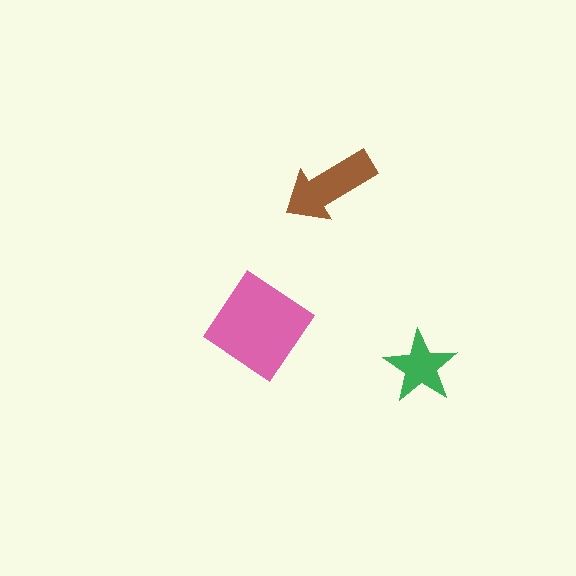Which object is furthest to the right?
The green star is rightmost.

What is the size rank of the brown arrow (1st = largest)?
2nd.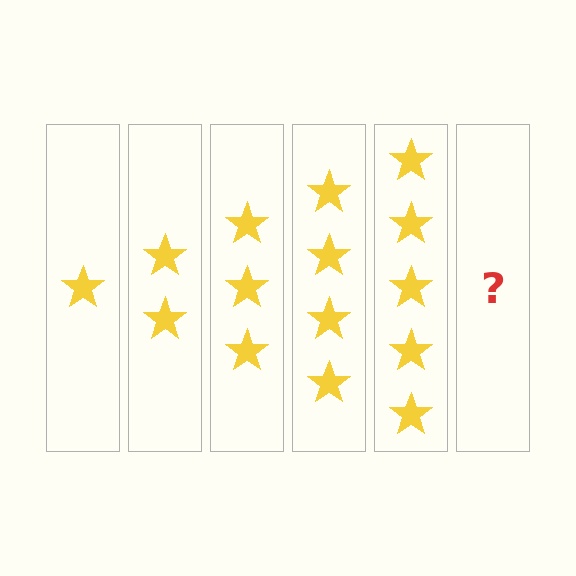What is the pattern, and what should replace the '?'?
The pattern is that each step adds one more star. The '?' should be 6 stars.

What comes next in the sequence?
The next element should be 6 stars.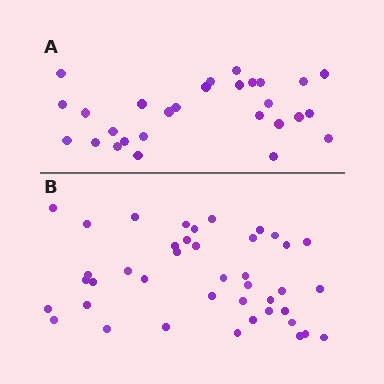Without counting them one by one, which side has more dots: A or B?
Region B (the bottom region) has more dots.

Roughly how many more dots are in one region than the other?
Region B has approximately 15 more dots than region A.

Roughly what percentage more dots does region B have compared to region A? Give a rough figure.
About 45% more.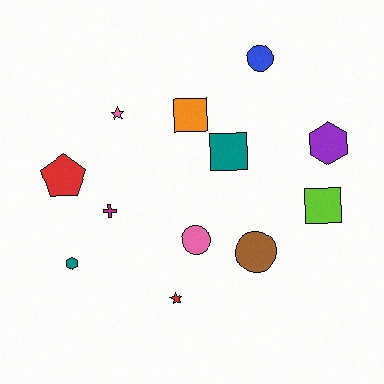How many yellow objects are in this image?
There are no yellow objects.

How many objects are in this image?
There are 12 objects.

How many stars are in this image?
There are 2 stars.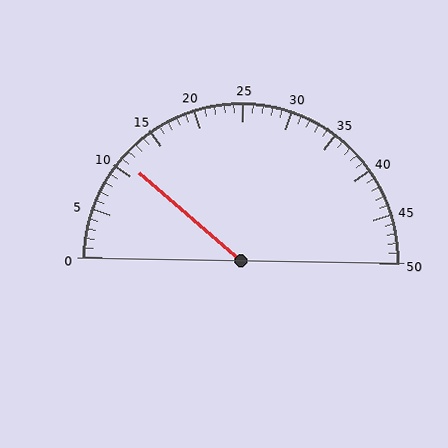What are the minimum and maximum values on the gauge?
The gauge ranges from 0 to 50.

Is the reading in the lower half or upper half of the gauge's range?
The reading is in the lower half of the range (0 to 50).